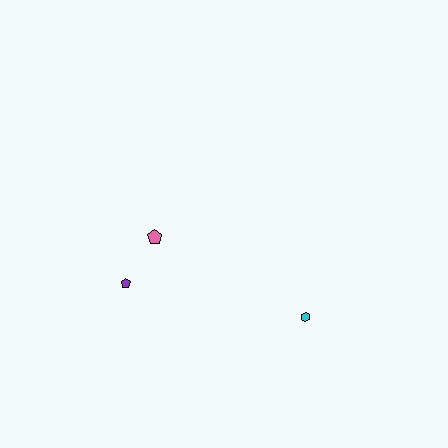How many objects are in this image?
There are 3 objects.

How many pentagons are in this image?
There are 2 pentagons.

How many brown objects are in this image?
There are no brown objects.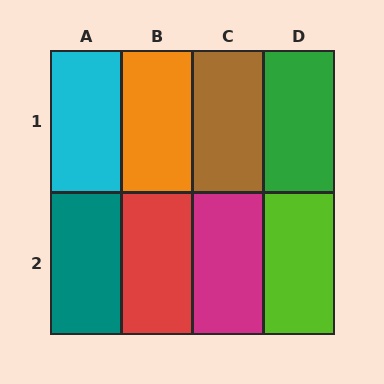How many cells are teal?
1 cell is teal.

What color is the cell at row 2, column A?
Teal.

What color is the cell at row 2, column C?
Magenta.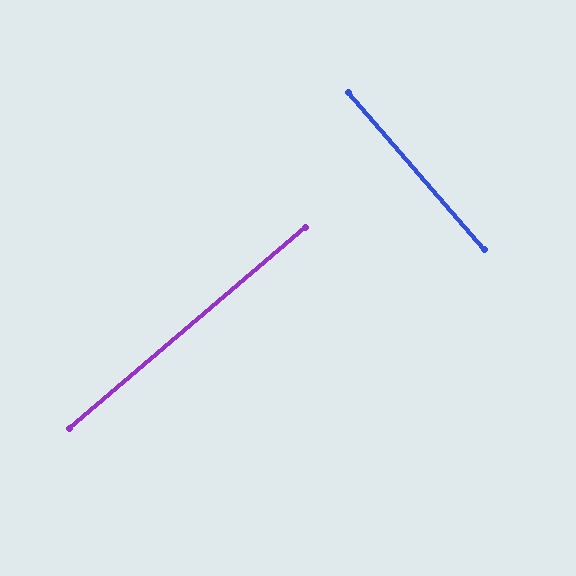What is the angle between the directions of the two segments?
Approximately 90 degrees.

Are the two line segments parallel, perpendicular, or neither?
Perpendicular — they meet at approximately 90°.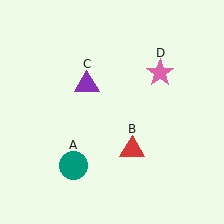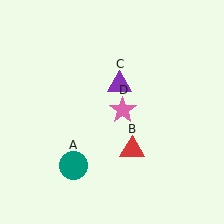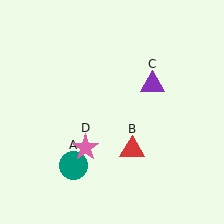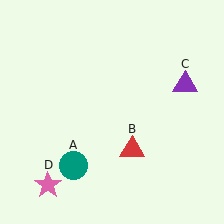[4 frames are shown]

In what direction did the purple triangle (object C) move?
The purple triangle (object C) moved right.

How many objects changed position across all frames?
2 objects changed position: purple triangle (object C), pink star (object D).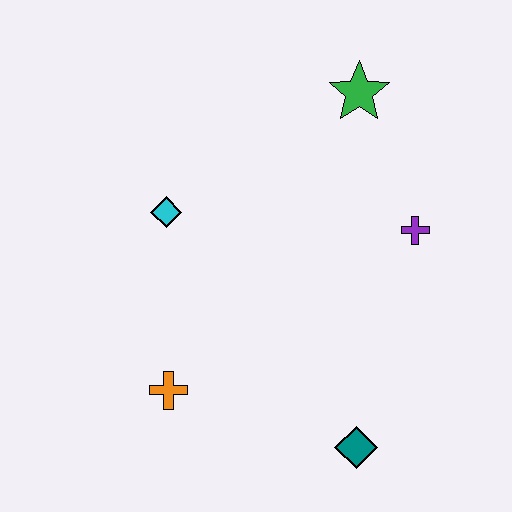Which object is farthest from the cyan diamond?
The teal diamond is farthest from the cyan diamond.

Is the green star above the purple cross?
Yes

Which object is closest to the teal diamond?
The orange cross is closest to the teal diamond.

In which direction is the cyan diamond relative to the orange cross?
The cyan diamond is above the orange cross.